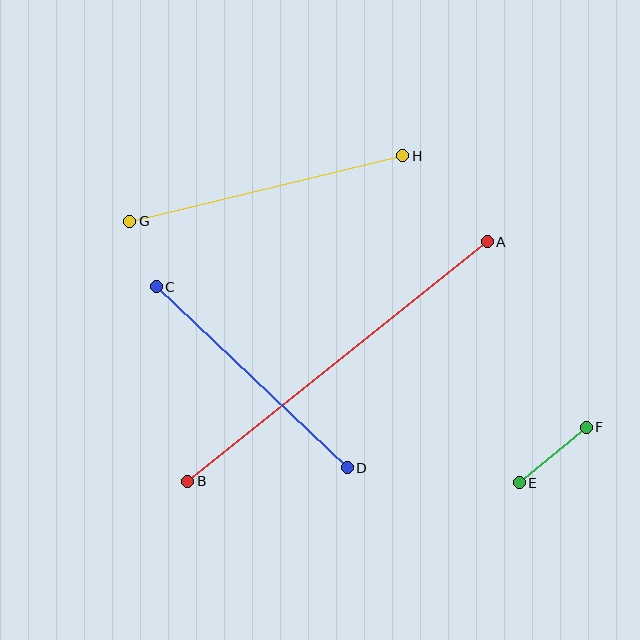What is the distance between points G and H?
The distance is approximately 281 pixels.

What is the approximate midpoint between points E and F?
The midpoint is at approximately (553, 455) pixels.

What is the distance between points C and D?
The distance is approximately 263 pixels.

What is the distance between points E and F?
The distance is approximately 87 pixels.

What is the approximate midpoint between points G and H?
The midpoint is at approximately (266, 188) pixels.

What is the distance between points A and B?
The distance is approximately 383 pixels.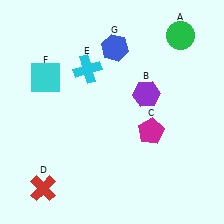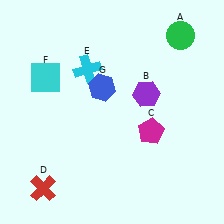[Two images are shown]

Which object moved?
The blue hexagon (G) moved down.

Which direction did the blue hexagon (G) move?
The blue hexagon (G) moved down.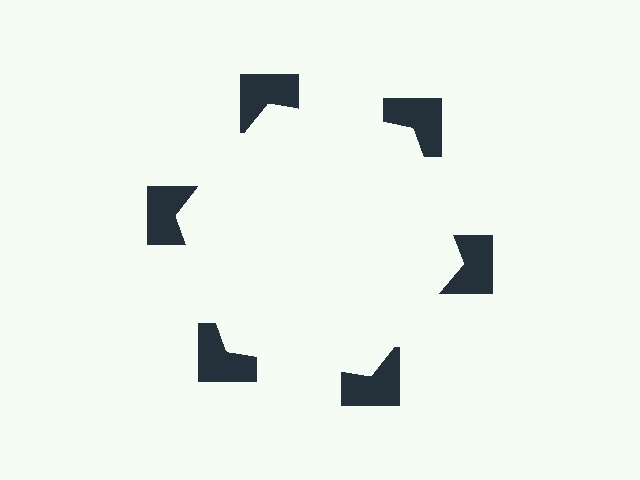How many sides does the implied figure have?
6 sides.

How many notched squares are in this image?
There are 6 — one at each vertex of the illusory hexagon.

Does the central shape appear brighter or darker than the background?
It typically appears slightly brighter than the background, even though no actual brightness change is drawn.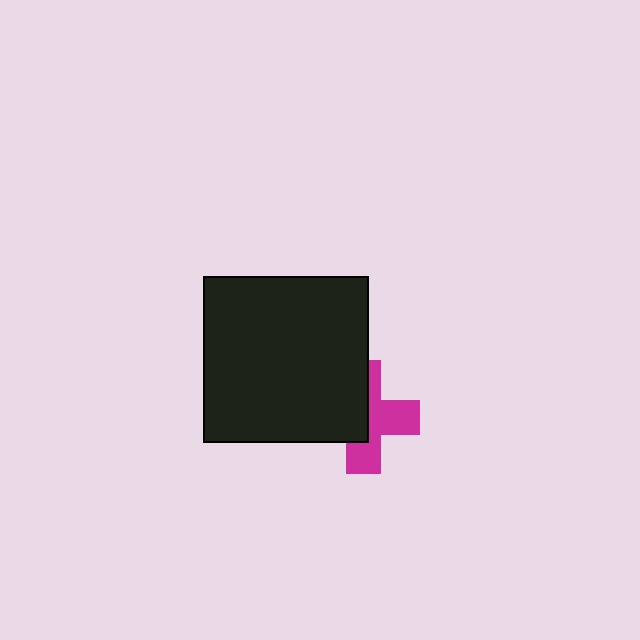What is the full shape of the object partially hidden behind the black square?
The partially hidden object is a magenta cross.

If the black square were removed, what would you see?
You would see the complete magenta cross.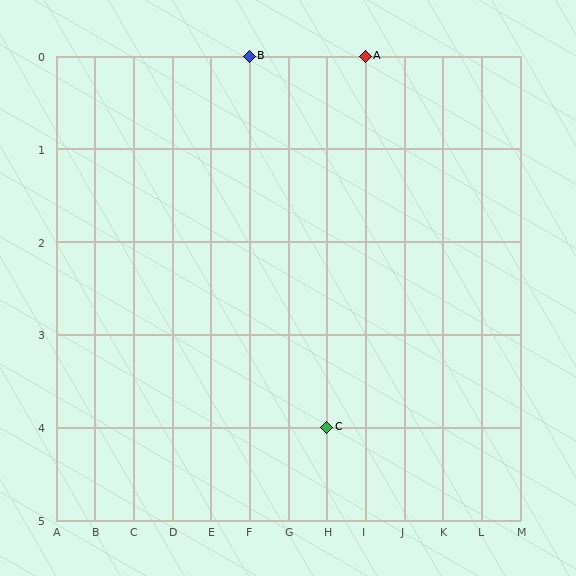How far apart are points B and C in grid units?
Points B and C are 2 columns and 4 rows apart (about 4.5 grid units diagonally).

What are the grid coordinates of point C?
Point C is at grid coordinates (H, 4).